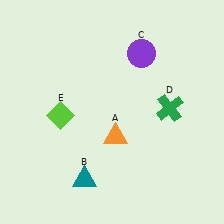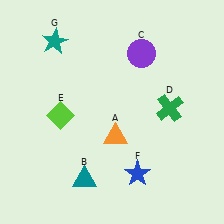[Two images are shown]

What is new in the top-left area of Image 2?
A teal star (G) was added in the top-left area of Image 2.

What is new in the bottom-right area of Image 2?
A blue star (F) was added in the bottom-right area of Image 2.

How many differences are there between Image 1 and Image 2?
There are 2 differences between the two images.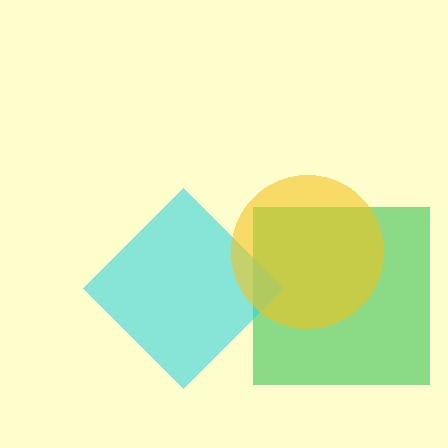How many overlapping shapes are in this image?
There are 3 overlapping shapes in the image.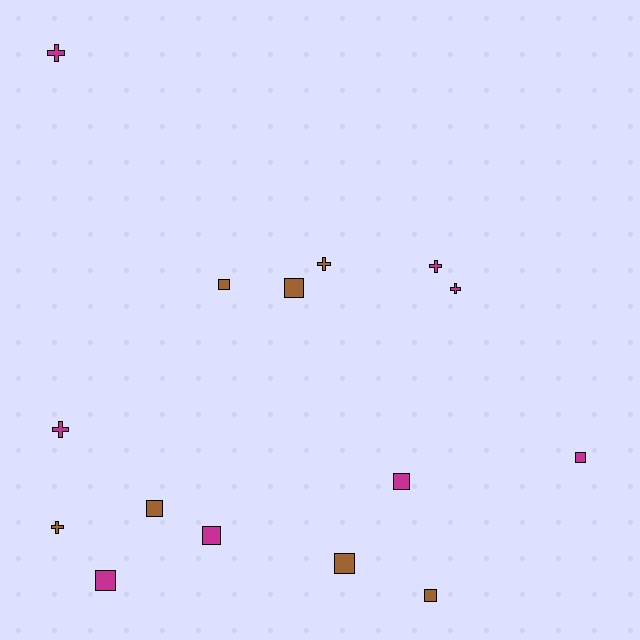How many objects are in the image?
There are 15 objects.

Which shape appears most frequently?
Square, with 9 objects.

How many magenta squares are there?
There are 4 magenta squares.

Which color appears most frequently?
Magenta, with 8 objects.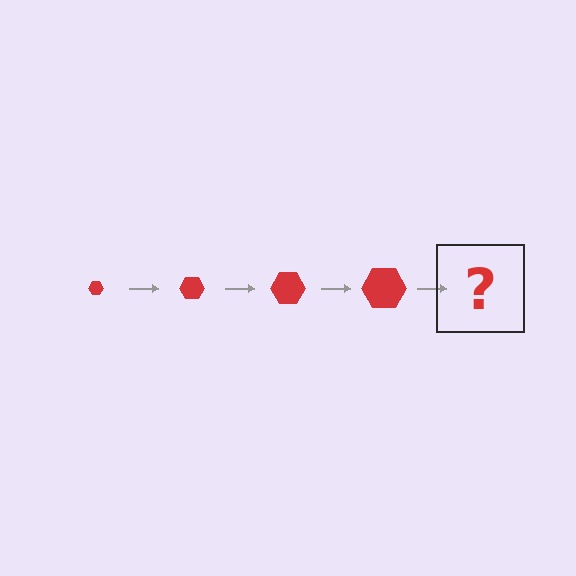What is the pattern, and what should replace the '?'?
The pattern is that the hexagon gets progressively larger each step. The '?' should be a red hexagon, larger than the previous one.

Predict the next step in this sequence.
The next step is a red hexagon, larger than the previous one.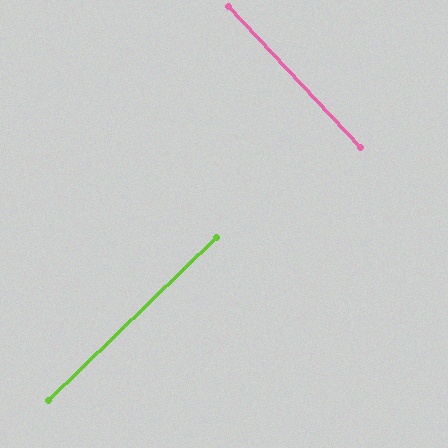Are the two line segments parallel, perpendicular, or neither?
Perpendicular — they meet at approximately 89°.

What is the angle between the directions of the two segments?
Approximately 89 degrees.